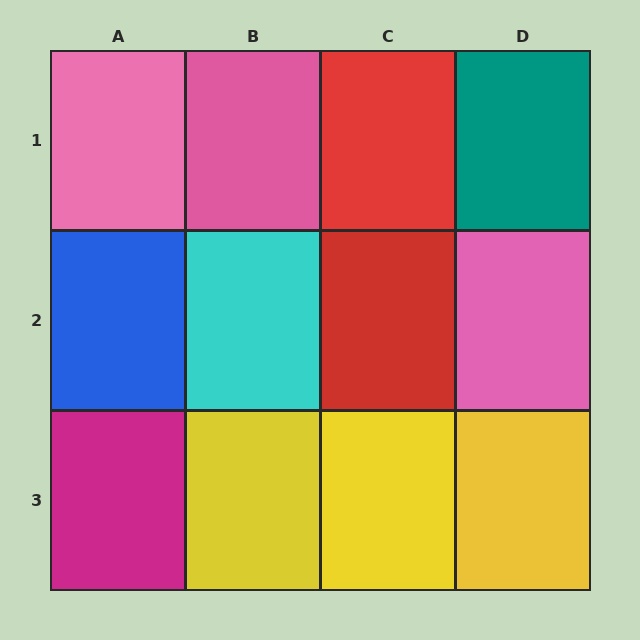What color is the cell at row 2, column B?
Cyan.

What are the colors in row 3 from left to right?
Magenta, yellow, yellow, yellow.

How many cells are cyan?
1 cell is cyan.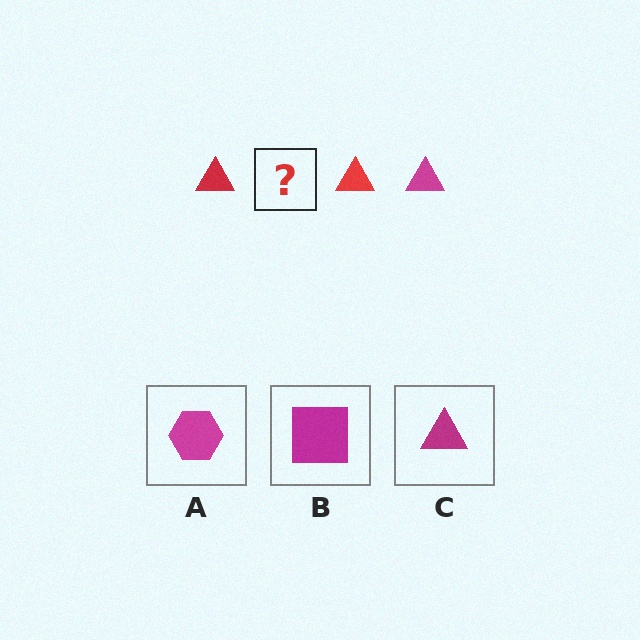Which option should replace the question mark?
Option C.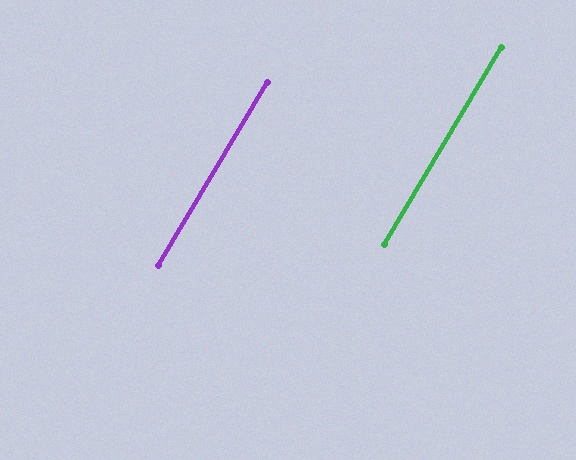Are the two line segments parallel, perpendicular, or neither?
Parallel — their directions differ by only 0.2°.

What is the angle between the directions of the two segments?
Approximately 0 degrees.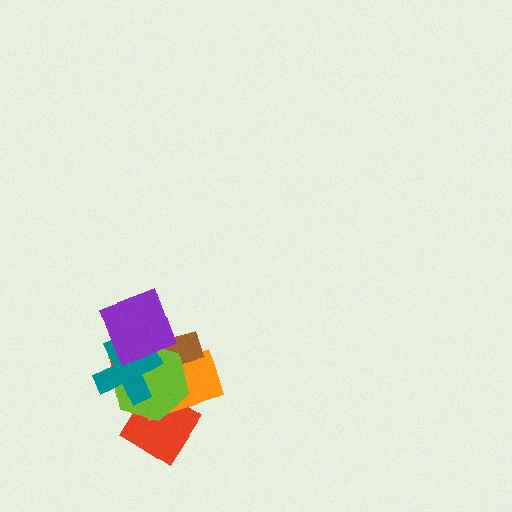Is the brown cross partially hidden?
Yes, it is partially covered by another shape.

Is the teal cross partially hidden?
Yes, it is partially covered by another shape.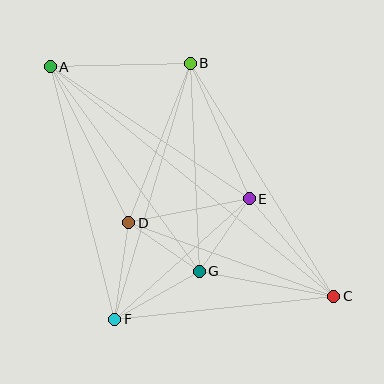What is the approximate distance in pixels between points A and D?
The distance between A and D is approximately 175 pixels.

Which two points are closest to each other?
Points D and G are closest to each other.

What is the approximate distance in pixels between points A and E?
The distance between A and E is approximately 239 pixels.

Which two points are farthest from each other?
Points A and C are farthest from each other.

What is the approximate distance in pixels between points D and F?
The distance between D and F is approximately 98 pixels.